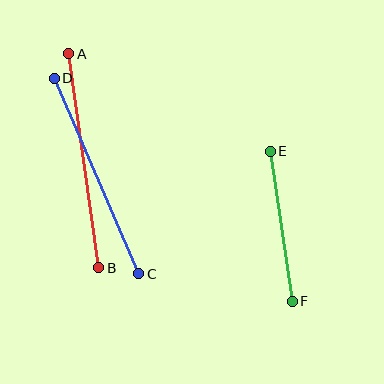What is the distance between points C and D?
The distance is approximately 213 pixels.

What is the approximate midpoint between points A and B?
The midpoint is at approximately (84, 161) pixels.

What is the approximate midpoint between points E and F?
The midpoint is at approximately (281, 226) pixels.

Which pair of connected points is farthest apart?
Points A and B are farthest apart.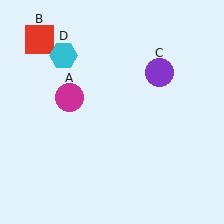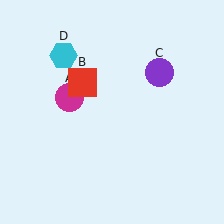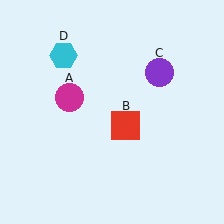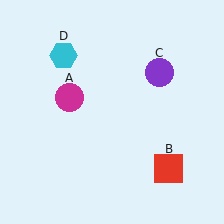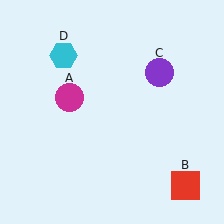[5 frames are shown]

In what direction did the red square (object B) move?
The red square (object B) moved down and to the right.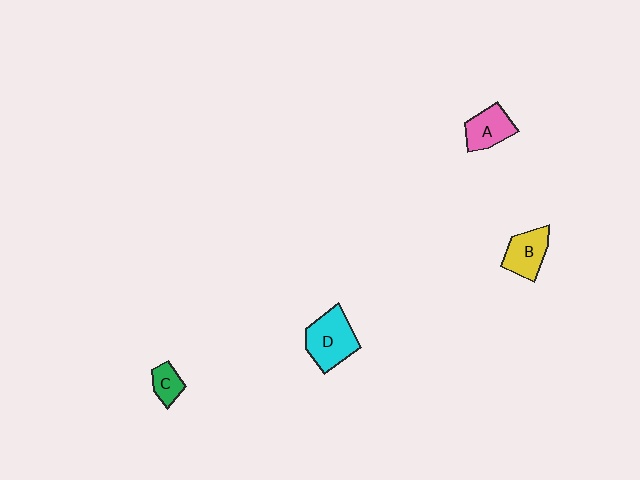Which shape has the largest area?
Shape D (cyan).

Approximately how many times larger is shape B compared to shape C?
Approximately 1.7 times.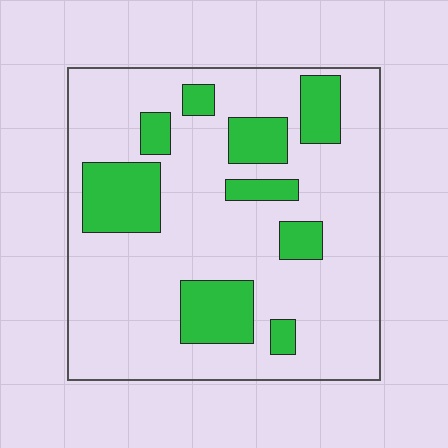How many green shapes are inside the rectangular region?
9.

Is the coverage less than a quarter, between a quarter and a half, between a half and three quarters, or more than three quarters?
Less than a quarter.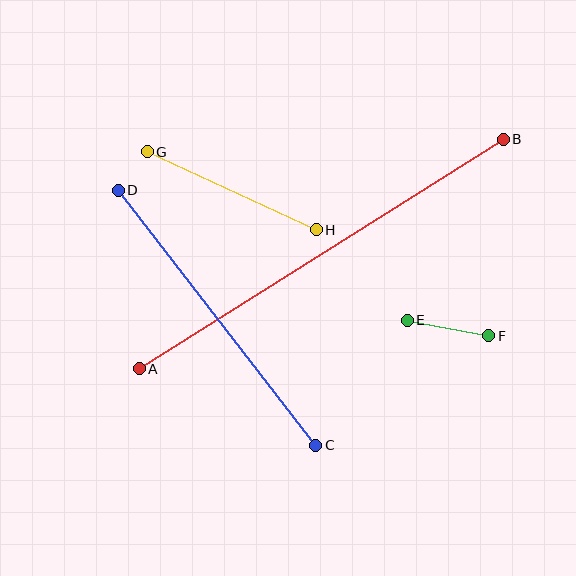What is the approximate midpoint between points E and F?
The midpoint is at approximately (448, 328) pixels.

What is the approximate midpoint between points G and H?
The midpoint is at approximately (232, 191) pixels.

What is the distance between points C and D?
The distance is approximately 323 pixels.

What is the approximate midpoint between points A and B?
The midpoint is at approximately (321, 254) pixels.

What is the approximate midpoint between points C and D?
The midpoint is at approximately (217, 318) pixels.